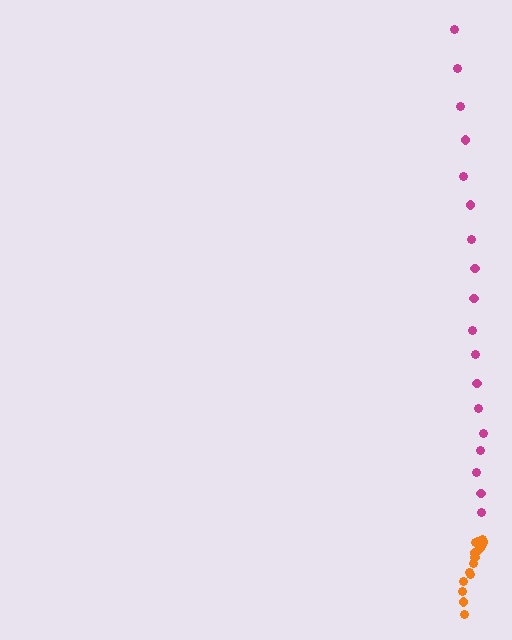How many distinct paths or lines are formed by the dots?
There are 2 distinct paths.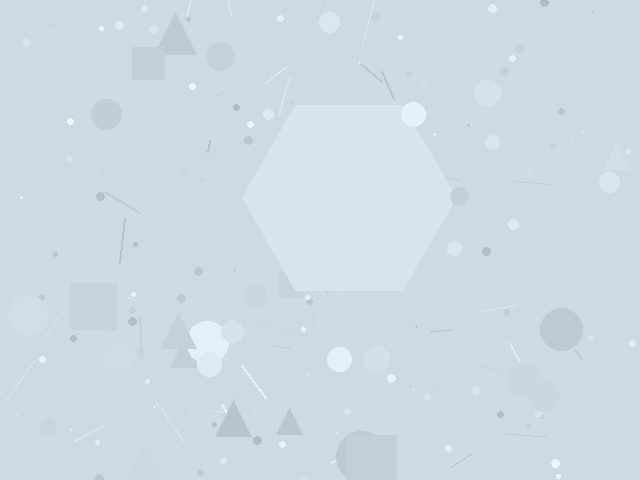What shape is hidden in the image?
A hexagon is hidden in the image.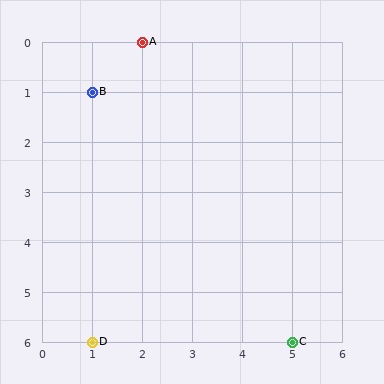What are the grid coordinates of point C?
Point C is at grid coordinates (5, 6).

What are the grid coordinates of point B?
Point B is at grid coordinates (1, 1).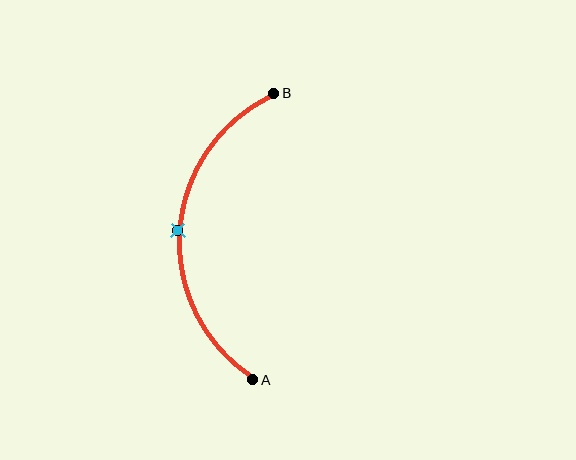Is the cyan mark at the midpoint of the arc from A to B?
Yes. The cyan mark lies on the arc at equal arc-length from both A and B — it is the arc midpoint.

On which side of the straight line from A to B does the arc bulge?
The arc bulges to the left of the straight line connecting A and B.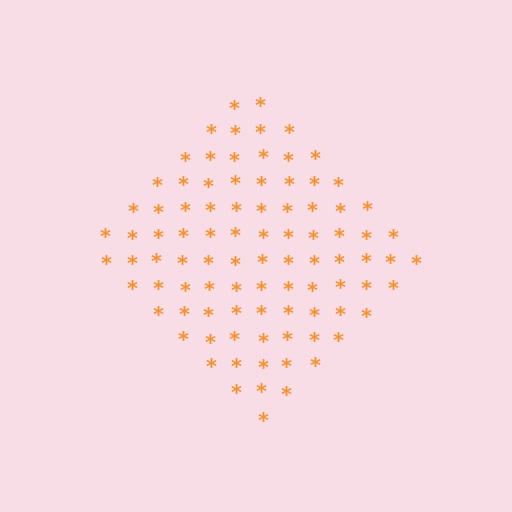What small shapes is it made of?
It is made of small asterisks.